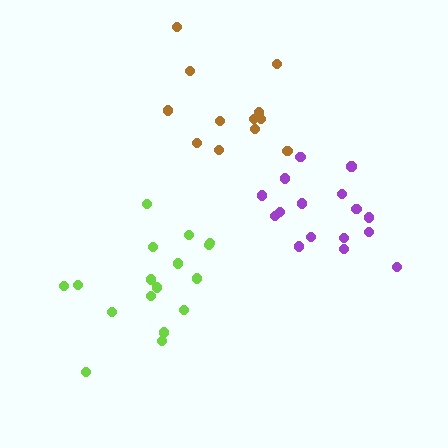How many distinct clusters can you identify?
There are 3 distinct clusters.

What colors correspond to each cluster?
The clusters are colored: purple, brown, lime.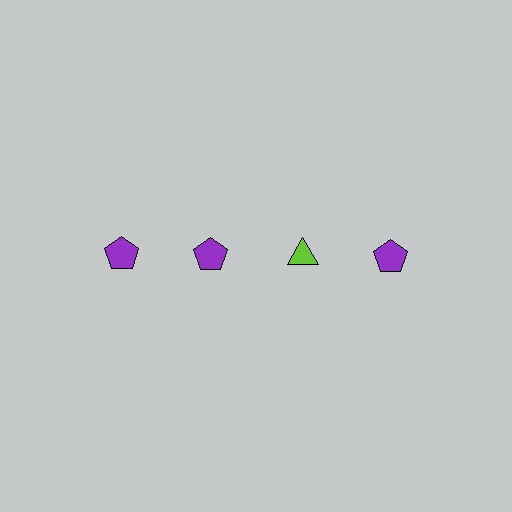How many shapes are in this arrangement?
There are 4 shapes arranged in a grid pattern.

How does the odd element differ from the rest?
It differs in both color (lime instead of purple) and shape (triangle instead of pentagon).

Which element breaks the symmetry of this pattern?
The lime triangle in the top row, center column breaks the symmetry. All other shapes are purple pentagons.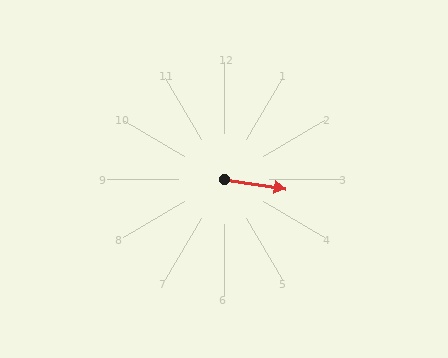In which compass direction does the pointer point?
East.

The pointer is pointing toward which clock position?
Roughly 3 o'clock.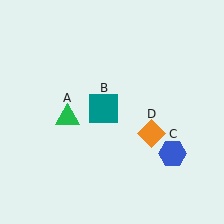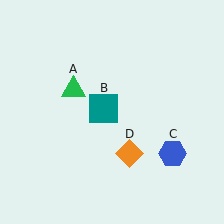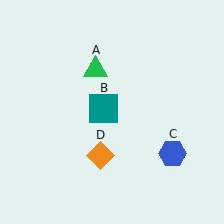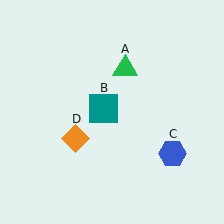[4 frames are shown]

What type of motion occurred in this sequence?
The green triangle (object A), orange diamond (object D) rotated clockwise around the center of the scene.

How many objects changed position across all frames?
2 objects changed position: green triangle (object A), orange diamond (object D).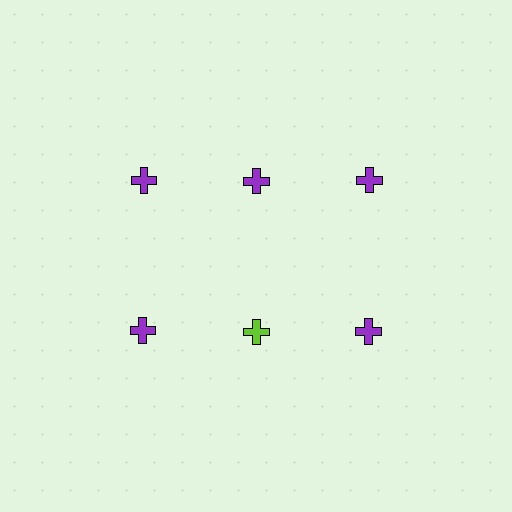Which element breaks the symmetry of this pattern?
The lime cross in the second row, second from left column breaks the symmetry. All other shapes are purple crosses.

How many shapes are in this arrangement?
There are 6 shapes arranged in a grid pattern.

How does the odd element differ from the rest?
It has a different color: lime instead of purple.